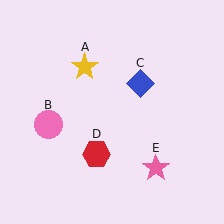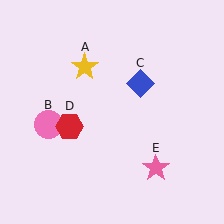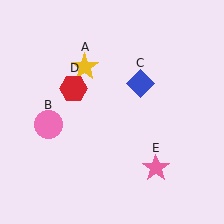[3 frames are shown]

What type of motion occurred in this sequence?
The red hexagon (object D) rotated clockwise around the center of the scene.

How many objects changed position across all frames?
1 object changed position: red hexagon (object D).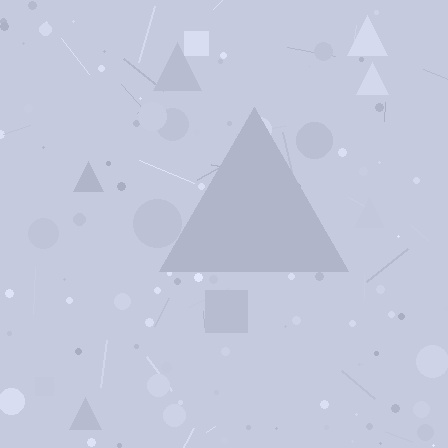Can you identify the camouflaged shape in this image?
The camouflaged shape is a triangle.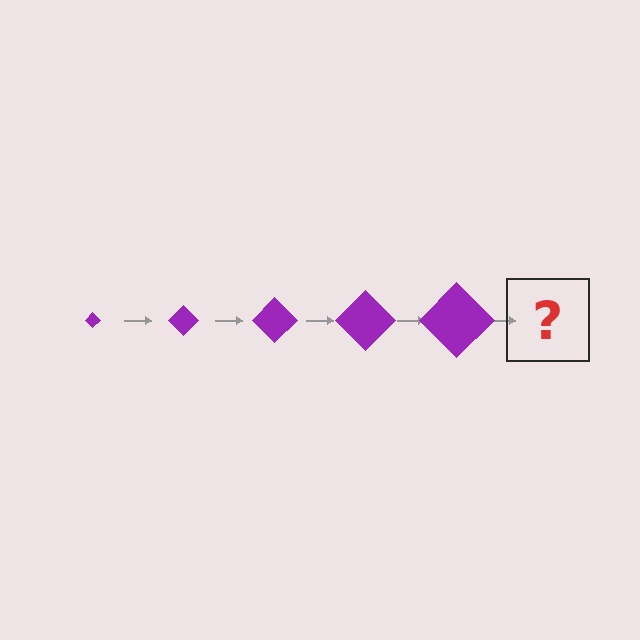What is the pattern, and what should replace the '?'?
The pattern is that the diamond gets progressively larger each step. The '?' should be a purple diamond, larger than the previous one.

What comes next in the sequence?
The next element should be a purple diamond, larger than the previous one.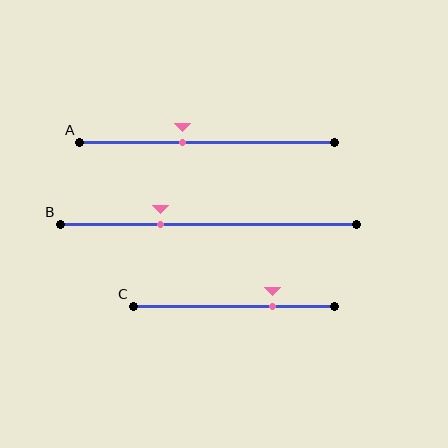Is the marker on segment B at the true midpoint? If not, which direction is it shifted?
No, the marker on segment B is shifted to the left by about 16% of the segment length.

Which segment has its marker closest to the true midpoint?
Segment A has its marker closest to the true midpoint.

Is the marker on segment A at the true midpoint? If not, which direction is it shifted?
No, the marker on segment A is shifted to the left by about 10% of the segment length.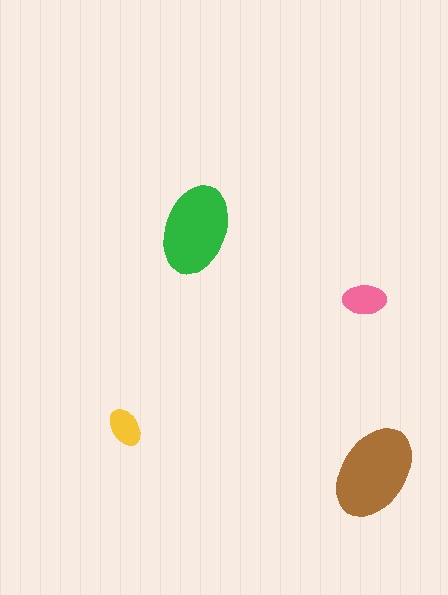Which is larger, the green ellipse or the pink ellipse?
The green one.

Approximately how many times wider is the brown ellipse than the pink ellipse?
About 2 times wider.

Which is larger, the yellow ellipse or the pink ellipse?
The pink one.